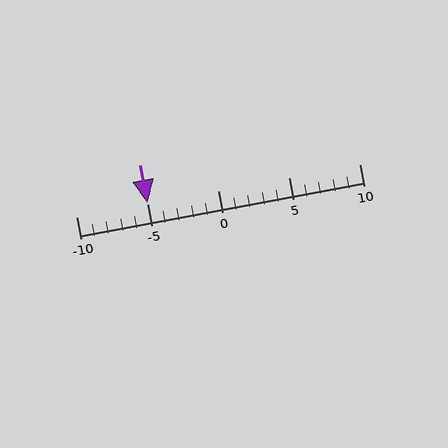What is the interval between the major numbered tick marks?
The major tick marks are spaced 5 units apart.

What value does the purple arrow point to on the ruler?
The purple arrow points to approximately -5.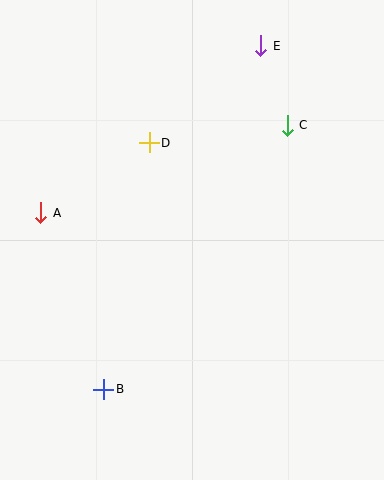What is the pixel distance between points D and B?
The distance between D and B is 251 pixels.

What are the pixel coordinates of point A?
Point A is at (41, 213).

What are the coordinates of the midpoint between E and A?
The midpoint between E and A is at (151, 129).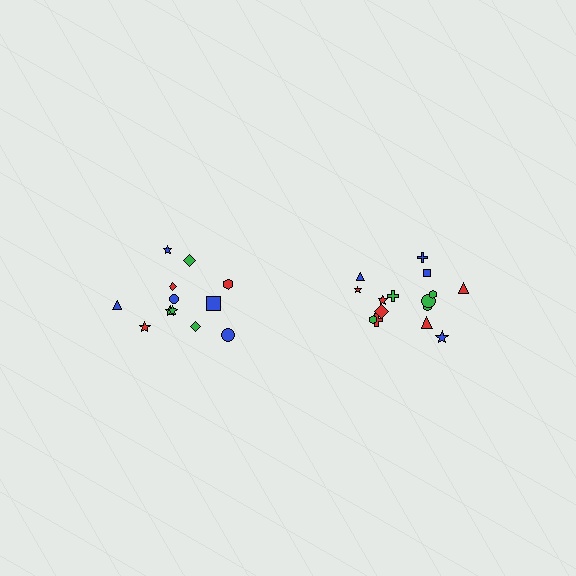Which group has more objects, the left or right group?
The right group.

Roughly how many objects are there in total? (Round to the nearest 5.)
Roughly 25 objects in total.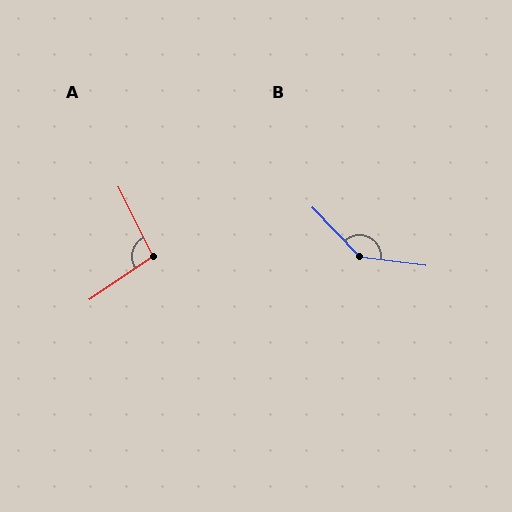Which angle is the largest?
B, at approximately 141 degrees.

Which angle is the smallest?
A, at approximately 98 degrees.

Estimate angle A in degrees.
Approximately 98 degrees.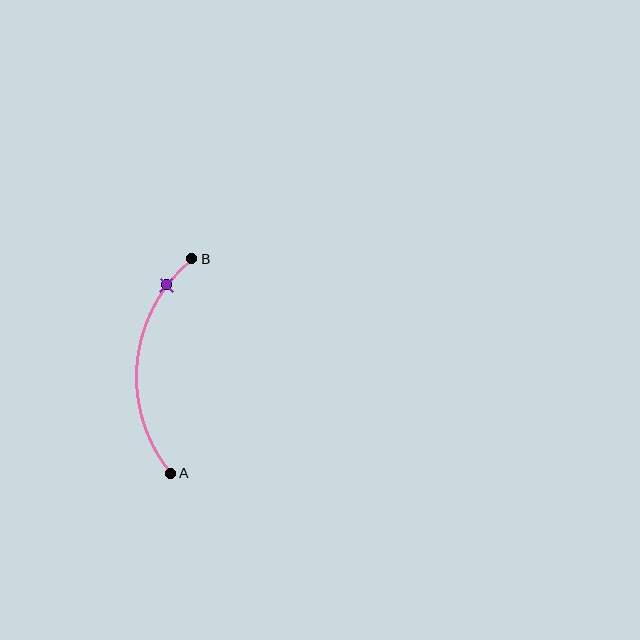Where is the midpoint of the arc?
The arc midpoint is the point on the curve farthest from the straight line joining A and B. It sits to the left of that line.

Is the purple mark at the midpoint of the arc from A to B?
No. The purple mark lies on the arc but is closer to endpoint B. The arc midpoint would be at the point on the curve equidistant along the arc from both A and B.